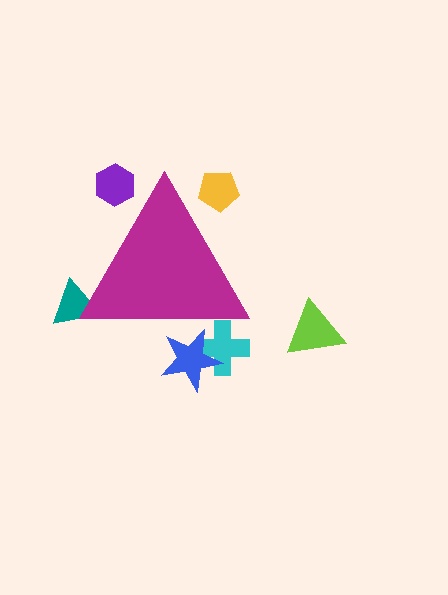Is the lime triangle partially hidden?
No, the lime triangle is fully visible.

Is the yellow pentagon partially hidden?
Yes, the yellow pentagon is partially hidden behind the magenta triangle.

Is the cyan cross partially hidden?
Yes, the cyan cross is partially hidden behind the magenta triangle.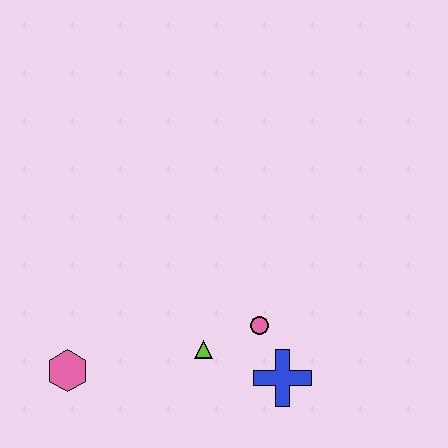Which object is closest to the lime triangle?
The pink circle is closest to the lime triangle.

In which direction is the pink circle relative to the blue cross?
The pink circle is above the blue cross.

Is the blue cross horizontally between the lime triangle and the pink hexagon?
No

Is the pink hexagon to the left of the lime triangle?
Yes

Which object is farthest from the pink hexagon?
The blue cross is farthest from the pink hexagon.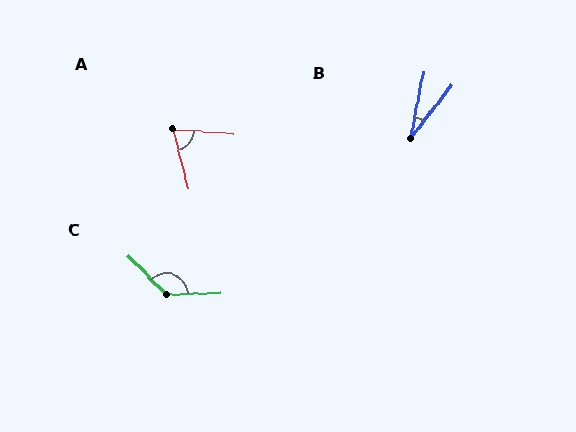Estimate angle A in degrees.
Approximately 72 degrees.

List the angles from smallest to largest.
B (27°), A (72°), C (132°).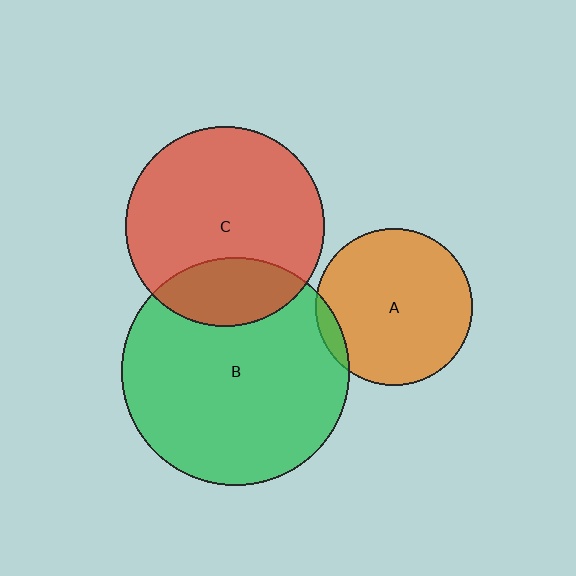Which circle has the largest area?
Circle B (green).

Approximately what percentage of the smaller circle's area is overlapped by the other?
Approximately 25%.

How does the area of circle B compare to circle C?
Approximately 1.3 times.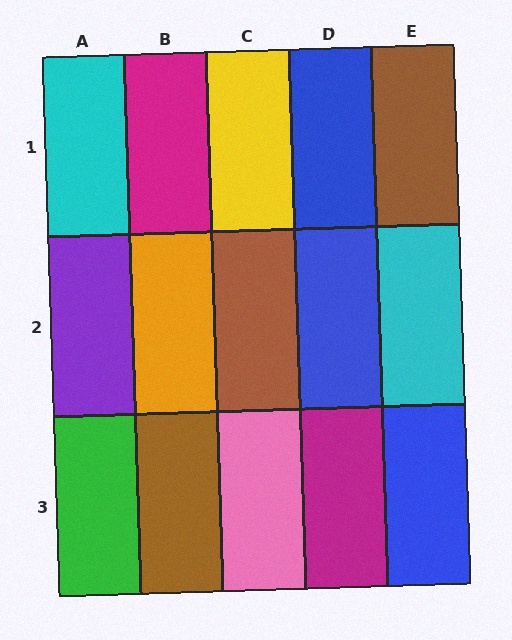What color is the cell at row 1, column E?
Brown.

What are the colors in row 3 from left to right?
Green, brown, pink, magenta, blue.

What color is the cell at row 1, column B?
Magenta.